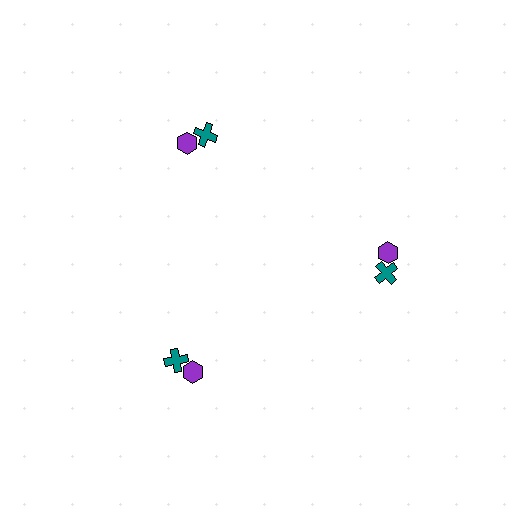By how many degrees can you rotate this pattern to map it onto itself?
The pattern maps onto itself every 120 degrees of rotation.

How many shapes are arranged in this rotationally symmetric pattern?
There are 6 shapes, arranged in 3 groups of 2.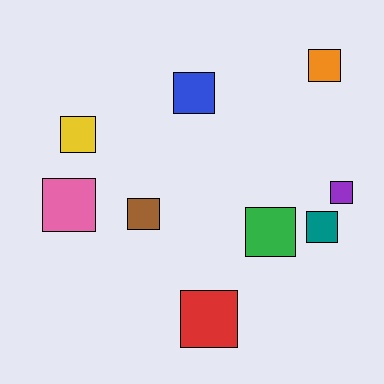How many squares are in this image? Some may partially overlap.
There are 9 squares.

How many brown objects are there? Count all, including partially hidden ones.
There is 1 brown object.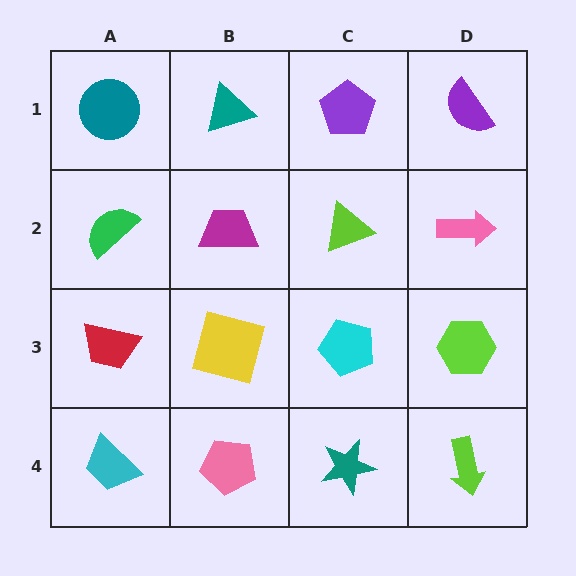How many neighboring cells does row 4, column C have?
3.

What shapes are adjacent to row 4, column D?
A lime hexagon (row 3, column D), a teal star (row 4, column C).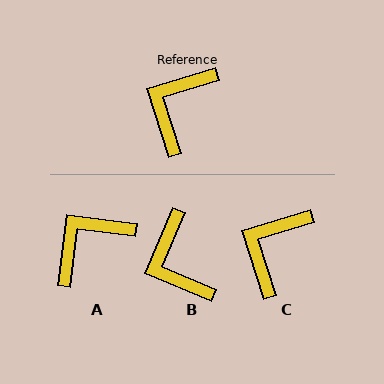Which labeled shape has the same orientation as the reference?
C.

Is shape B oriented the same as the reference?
No, it is off by about 50 degrees.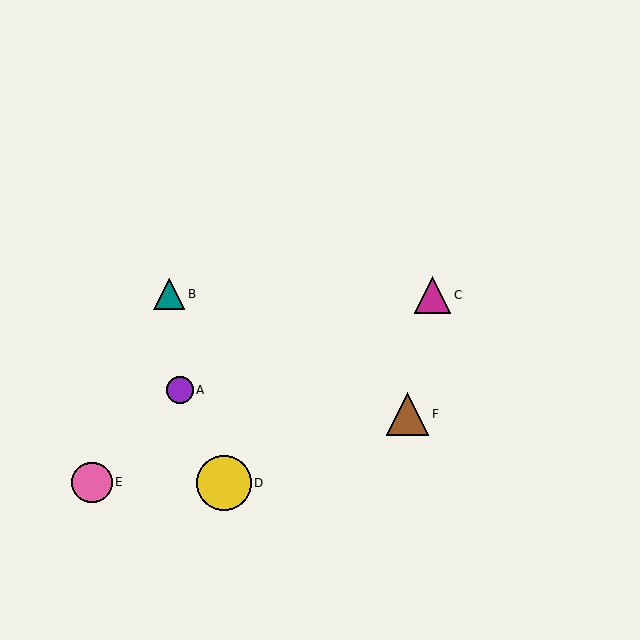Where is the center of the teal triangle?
The center of the teal triangle is at (169, 294).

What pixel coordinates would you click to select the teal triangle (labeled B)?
Click at (169, 294) to select the teal triangle B.